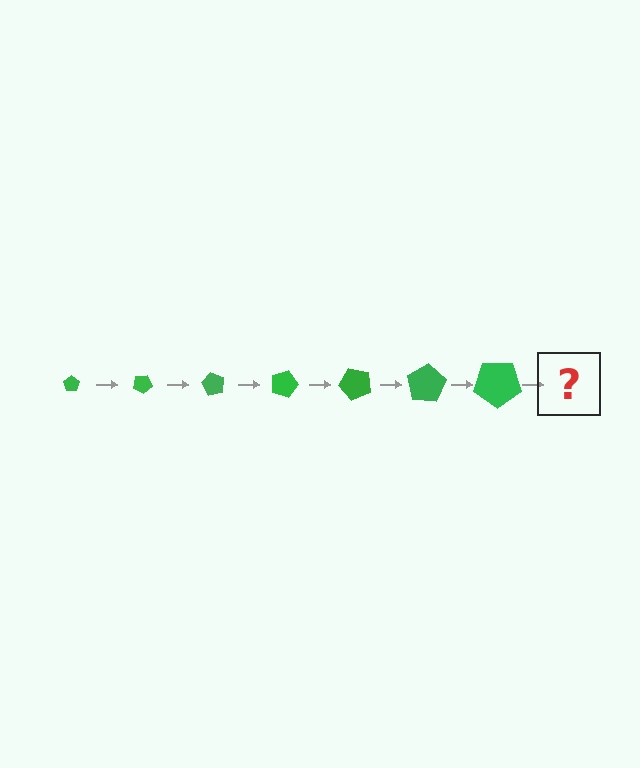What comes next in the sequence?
The next element should be a pentagon, larger than the previous one and rotated 210 degrees from the start.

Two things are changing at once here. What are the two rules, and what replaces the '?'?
The two rules are that the pentagon grows larger each step and it rotates 30 degrees each step. The '?' should be a pentagon, larger than the previous one and rotated 210 degrees from the start.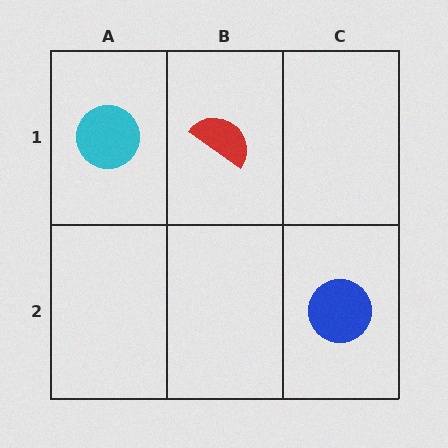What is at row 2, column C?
A blue circle.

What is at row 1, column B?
A red semicircle.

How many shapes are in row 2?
1 shape.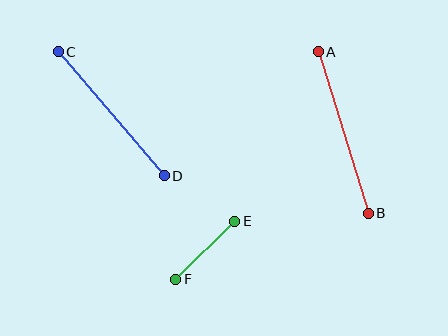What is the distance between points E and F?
The distance is approximately 83 pixels.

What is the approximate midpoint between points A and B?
The midpoint is at approximately (343, 132) pixels.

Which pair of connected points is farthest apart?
Points A and B are farthest apart.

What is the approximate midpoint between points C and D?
The midpoint is at approximately (111, 114) pixels.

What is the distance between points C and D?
The distance is approximately 163 pixels.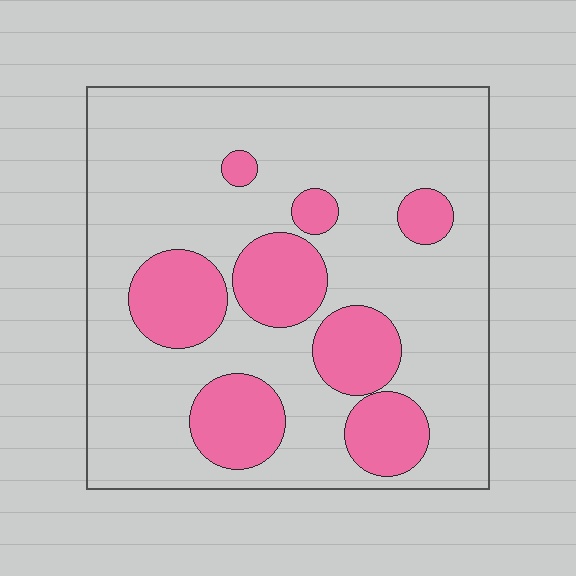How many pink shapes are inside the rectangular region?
8.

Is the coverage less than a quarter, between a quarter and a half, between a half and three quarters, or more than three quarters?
Less than a quarter.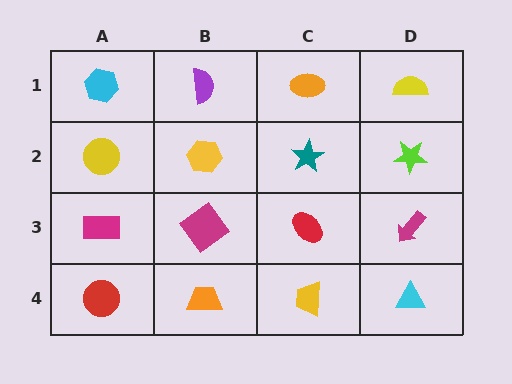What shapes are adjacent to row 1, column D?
A lime star (row 2, column D), an orange ellipse (row 1, column C).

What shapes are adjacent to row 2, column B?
A purple semicircle (row 1, column B), a magenta diamond (row 3, column B), a yellow circle (row 2, column A), a teal star (row 2, column C).